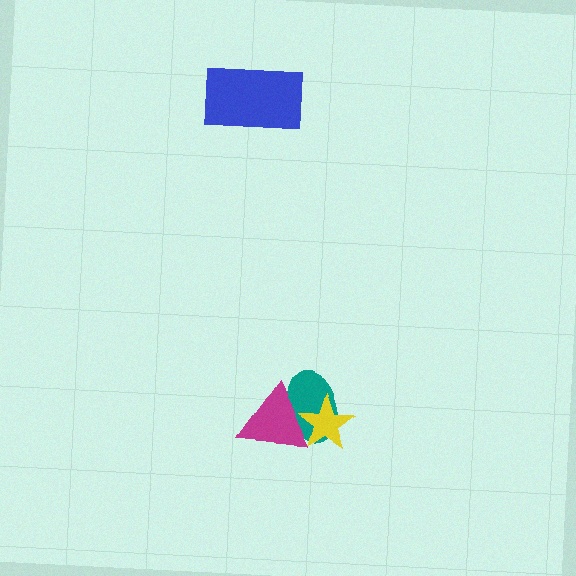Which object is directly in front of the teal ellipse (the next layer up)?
The yellow star is directly in front of the teal ellipse.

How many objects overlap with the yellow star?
2 objects overlap with the yellow star.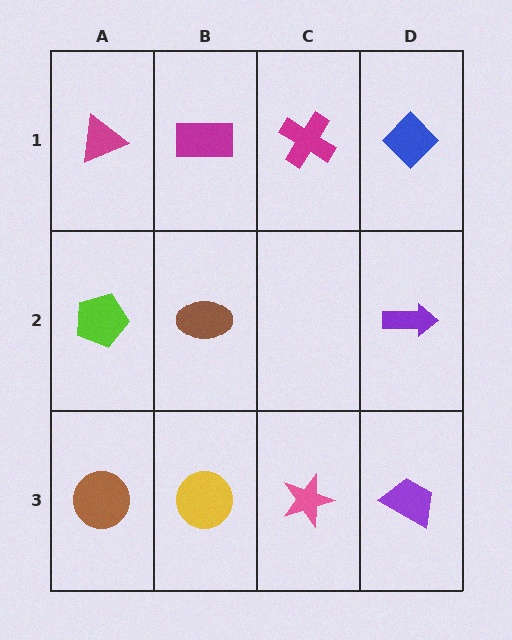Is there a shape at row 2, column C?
No, that cell is empty.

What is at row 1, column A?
A magenta triangle.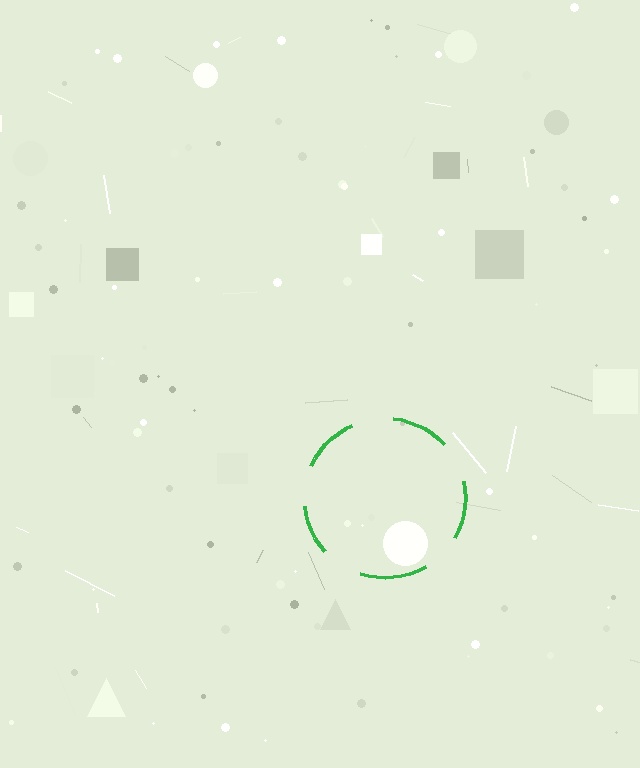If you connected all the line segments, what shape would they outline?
They would outline a circle.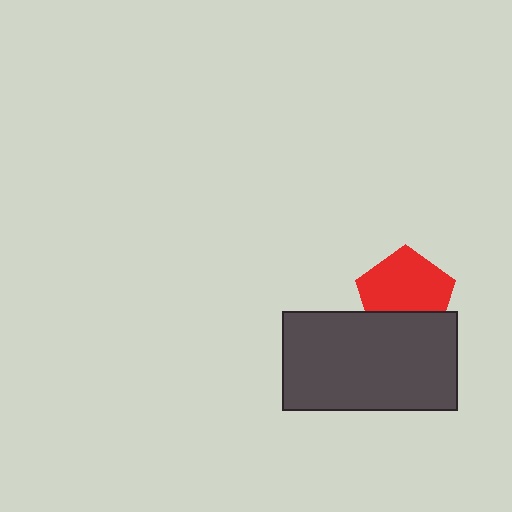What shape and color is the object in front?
The object in front is a dark gray rectangle.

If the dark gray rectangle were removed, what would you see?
You would see the complete red pentagon.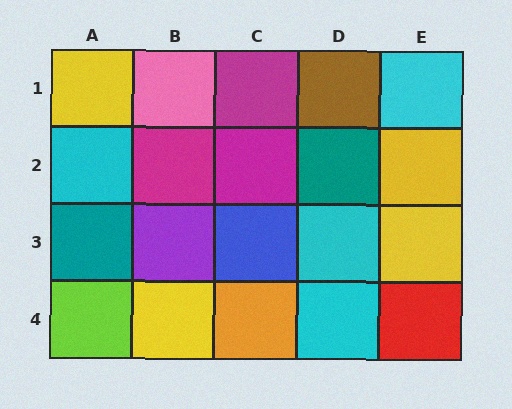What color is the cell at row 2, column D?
Teal.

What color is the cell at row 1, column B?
Pink.